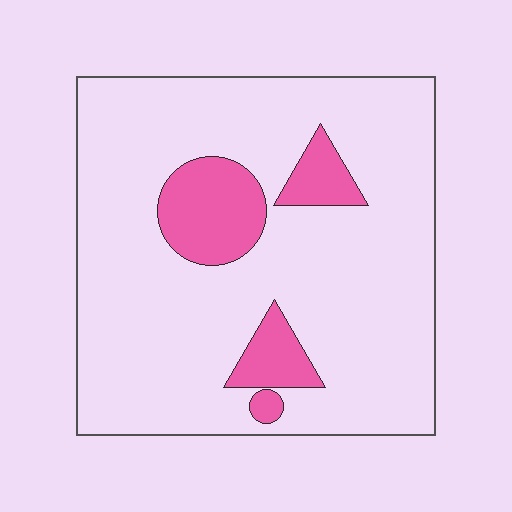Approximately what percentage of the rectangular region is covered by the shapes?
Approximately 15%.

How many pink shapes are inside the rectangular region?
4.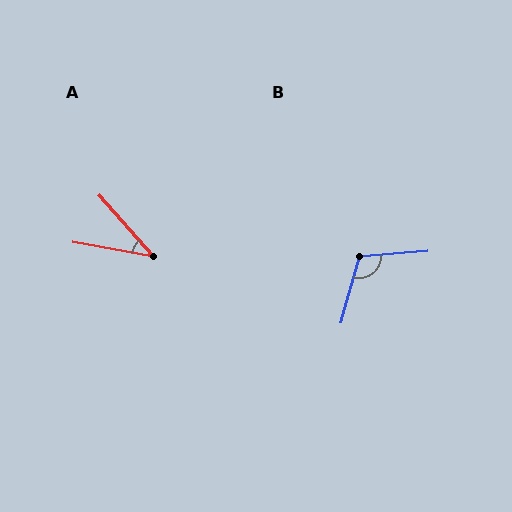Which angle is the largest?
B, at approximately 110 degrees.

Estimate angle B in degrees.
Approximately 110 degrees.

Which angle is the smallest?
A, at approximately 39 degrees.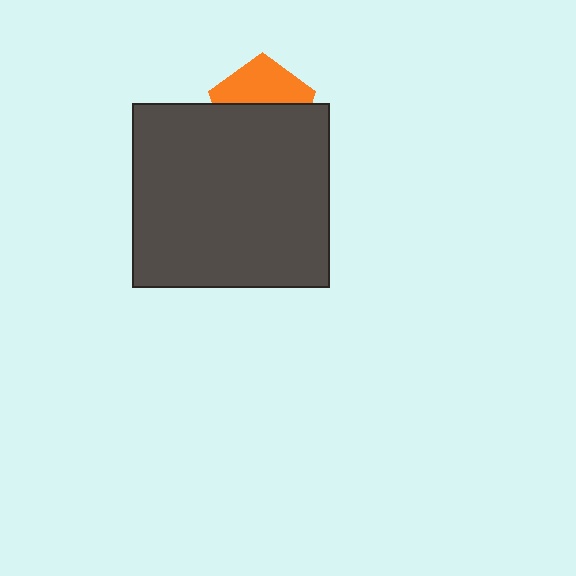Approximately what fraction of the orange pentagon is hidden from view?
Roughly 56% of the orange pentagon is hidden behind the dark gray rectangle.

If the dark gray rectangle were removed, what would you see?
You would see the complete orange pentagon.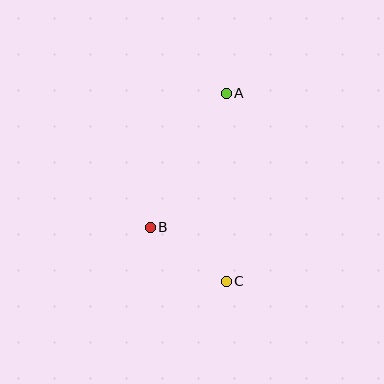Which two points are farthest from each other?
Points A and C are farthest from each other.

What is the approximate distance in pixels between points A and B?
The distance between A and B is approximately 154 pixels.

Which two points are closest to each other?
Points B and C are closest to each other.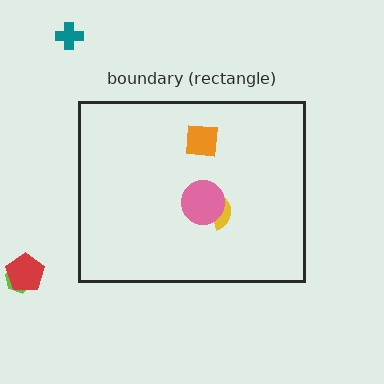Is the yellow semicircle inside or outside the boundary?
Inside.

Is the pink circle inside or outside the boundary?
Inside.